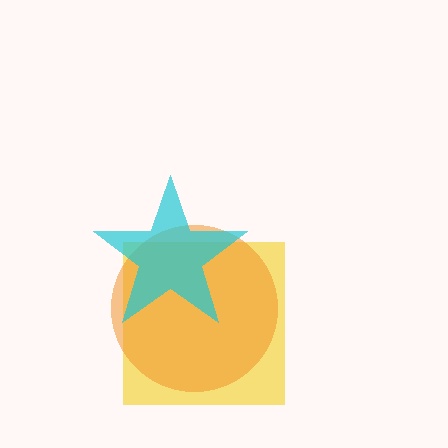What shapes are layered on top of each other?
The layered shapes are: a yellow square, an orange circle, a cyan star.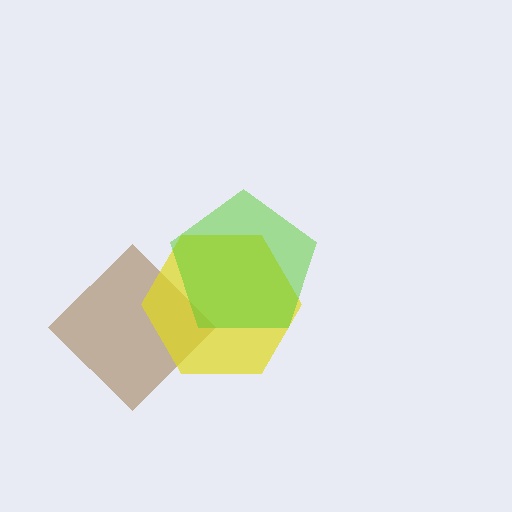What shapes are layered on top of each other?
The layered shapes are: a brown diamond, a yellow hexagon, a lime pentagon.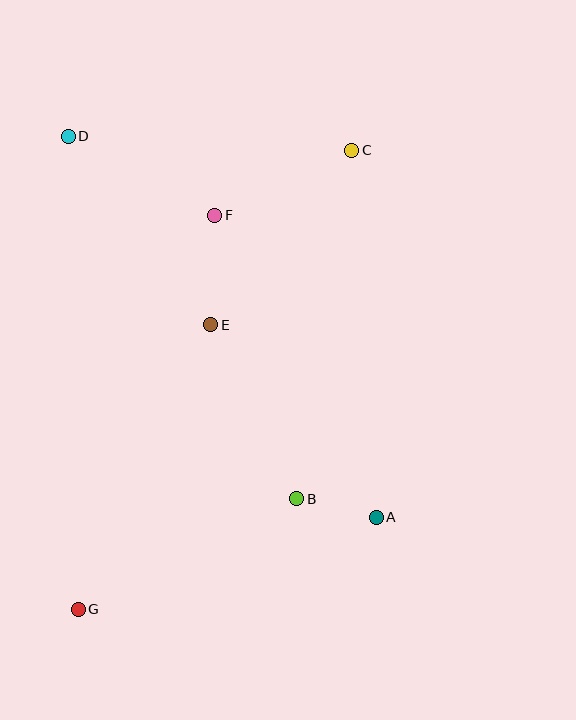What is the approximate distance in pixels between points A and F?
The distance between A and F is approximately 343 pixels.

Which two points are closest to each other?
Points A and B are closest to each other.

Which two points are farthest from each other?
Points C and G are farthest from each other.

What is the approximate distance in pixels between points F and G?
The distance between F and G is approximately 417 pixels.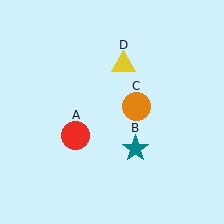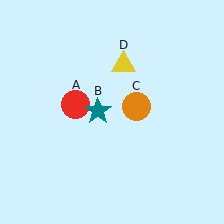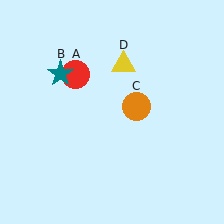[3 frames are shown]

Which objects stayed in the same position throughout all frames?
Orange circle (object C) and yellow triangle (object D) remained stationary.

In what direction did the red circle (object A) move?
The red circle (object A) moved up.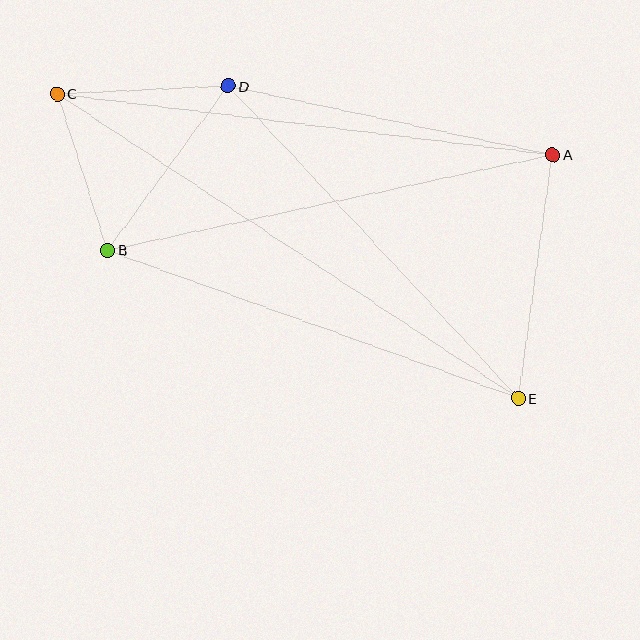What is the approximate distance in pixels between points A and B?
The distance between A and B is approximately 455 pixels.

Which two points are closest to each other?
Points B and C are closest to each other.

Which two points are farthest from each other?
Points C and E are farthest from each other.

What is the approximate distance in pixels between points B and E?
The distance between B and E is approximately 436 pixels.